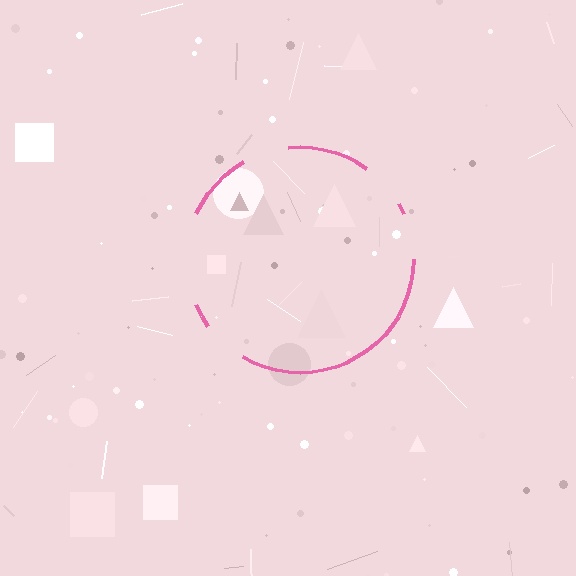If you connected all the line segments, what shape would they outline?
They would outline a circle.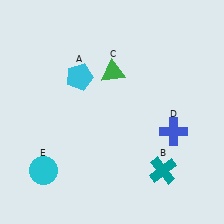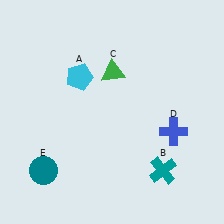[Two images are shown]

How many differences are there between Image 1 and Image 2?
There is 1 difference between the two images.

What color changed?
The circle (E) changed from cyan in Image 1 to teal in Image 2.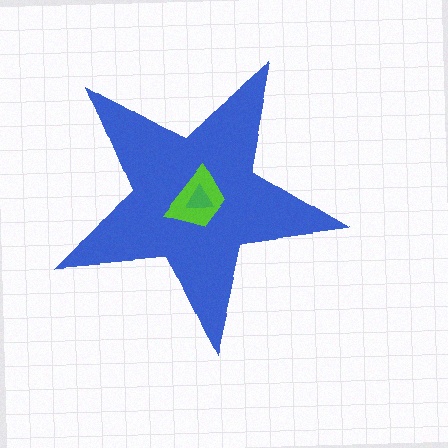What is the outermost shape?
The blue star.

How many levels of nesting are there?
3.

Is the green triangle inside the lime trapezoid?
Yes.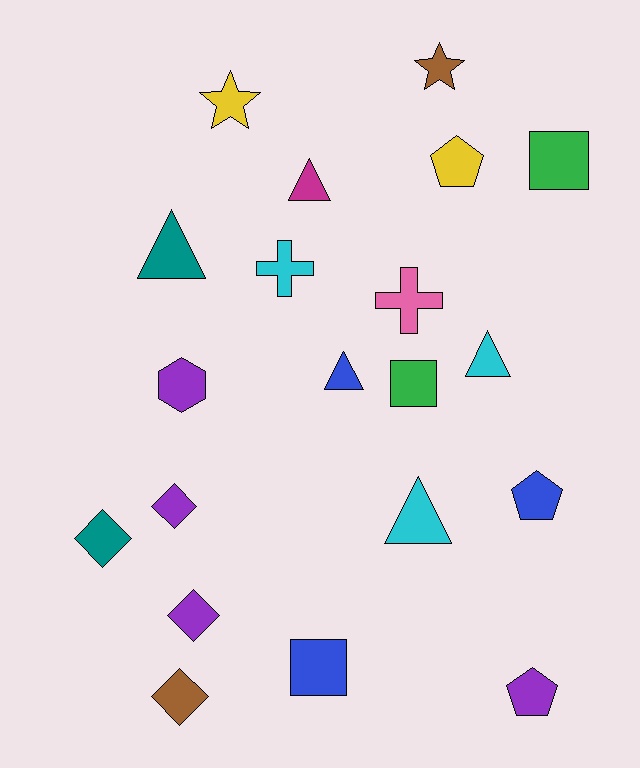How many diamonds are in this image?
There are 4 diamonds.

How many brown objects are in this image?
There are 2 brown objects.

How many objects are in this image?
There are 20 objects.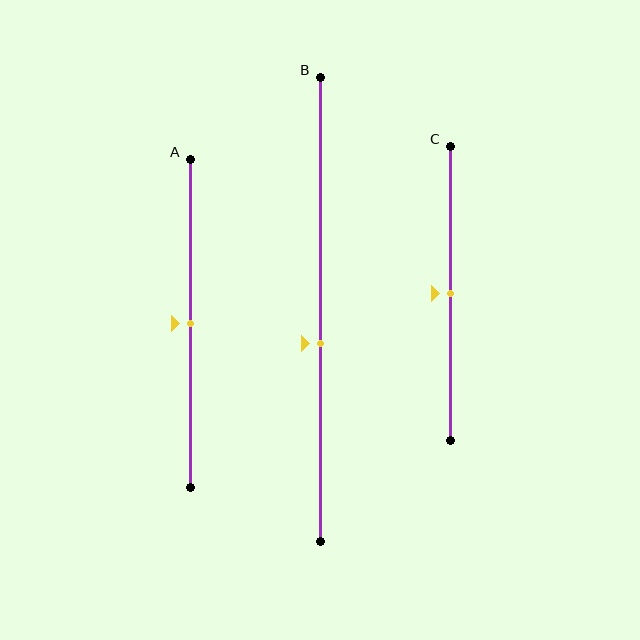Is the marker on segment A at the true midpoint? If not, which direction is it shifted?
Yes, the marker on segment A is at the true midpoint.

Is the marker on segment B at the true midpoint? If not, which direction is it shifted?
No, the marker on segment B is shifted downward by about 7% of the segment length.